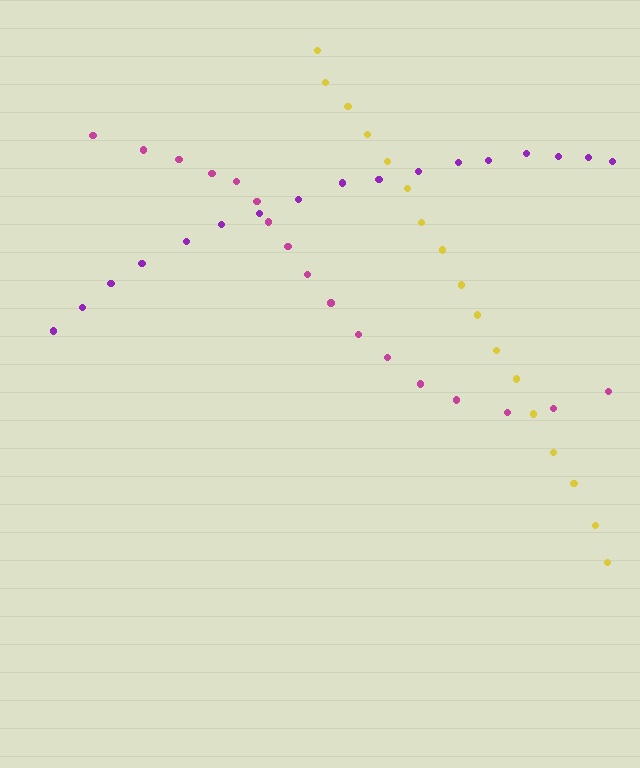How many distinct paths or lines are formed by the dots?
There are 3 distinct paths.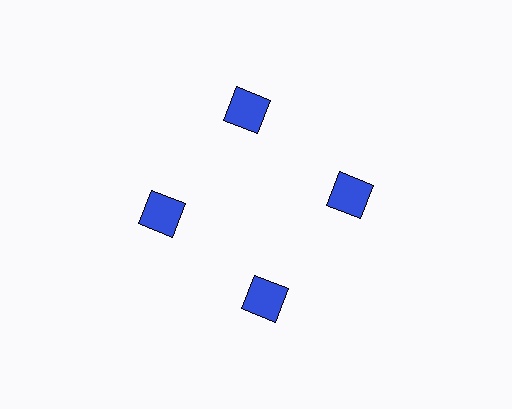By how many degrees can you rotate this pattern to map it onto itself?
The pattern maps onto itself every 90 degrees of rotation.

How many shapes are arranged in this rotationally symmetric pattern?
There are 4 shapes, arranged in 4 groups of 1.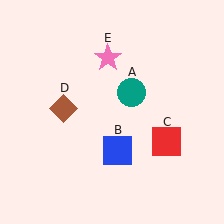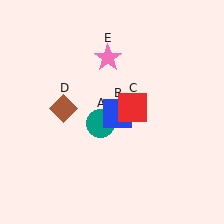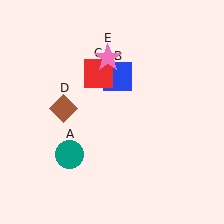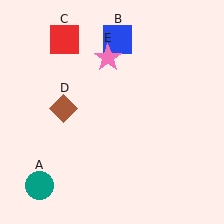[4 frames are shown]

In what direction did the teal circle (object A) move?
The teal circle (object A) moved down and to the left.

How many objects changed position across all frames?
3 objects changed position: teal circle (object A), blue square (object B), red square (object C).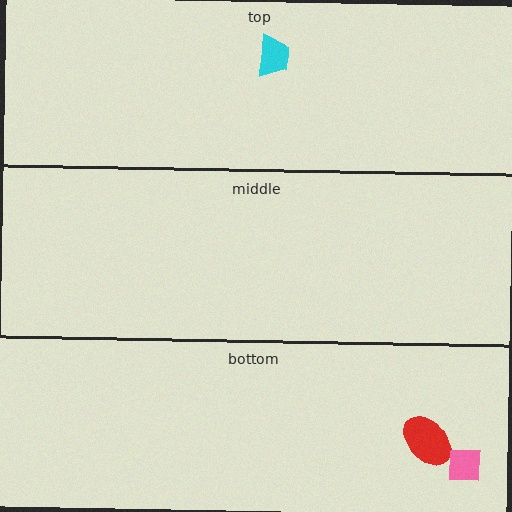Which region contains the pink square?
The bottom region.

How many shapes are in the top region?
1.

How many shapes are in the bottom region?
2.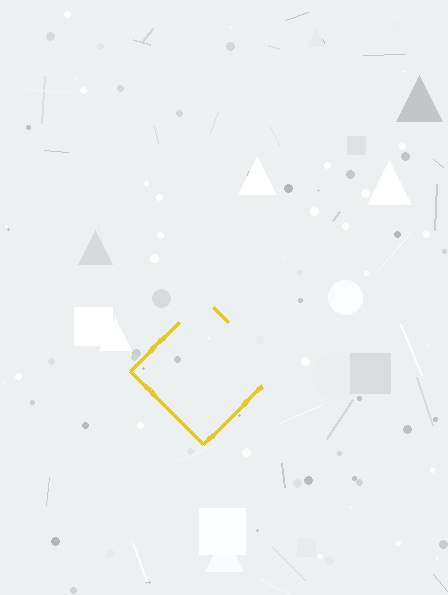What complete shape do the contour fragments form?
The contour fragments form a diamond.